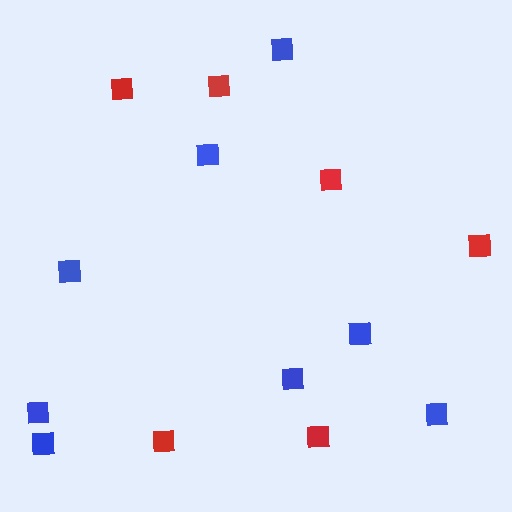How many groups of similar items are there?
There are 2 groups: one group of red squares (6) and one group of blue squares (8).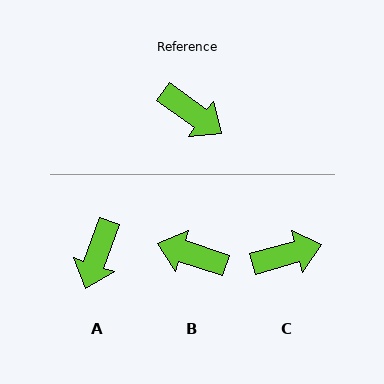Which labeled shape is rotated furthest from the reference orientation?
B, about 163 degrees away.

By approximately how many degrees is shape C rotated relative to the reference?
Approximately 51 degrees counter-clockwise.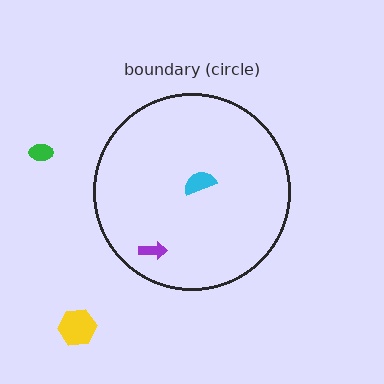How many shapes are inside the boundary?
2 inside, 2 outside.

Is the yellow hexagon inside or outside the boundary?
Outside.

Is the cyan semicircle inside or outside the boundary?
Inside.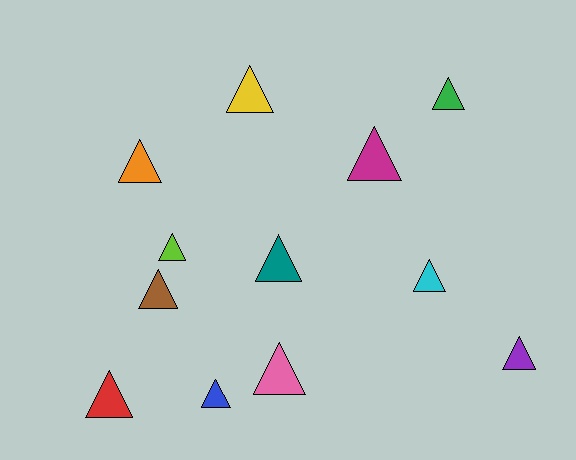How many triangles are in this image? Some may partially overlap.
There are 12 triangles.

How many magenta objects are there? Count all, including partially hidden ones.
There is 1 magenta object.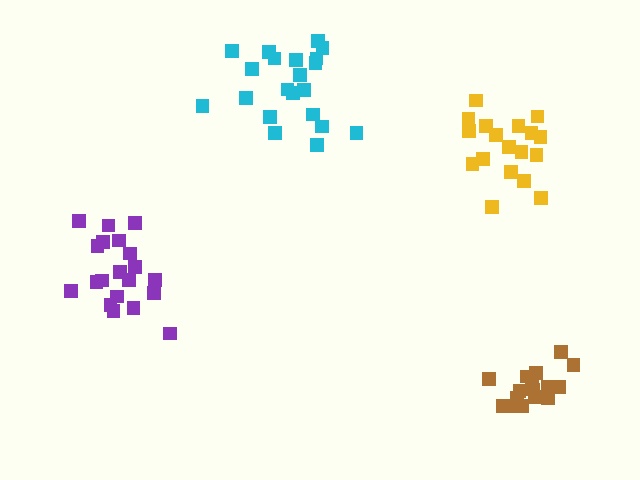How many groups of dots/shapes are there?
There are 4 groups.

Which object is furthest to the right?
The brown cluster is rightmost.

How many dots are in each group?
Group 1: 16 dots, Group 2: 20 dots, Group 3: 18 dots, Group 4: 21 dots (75 total).